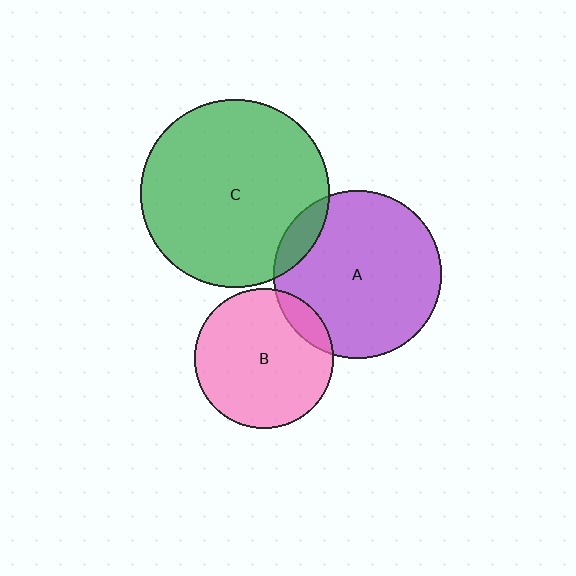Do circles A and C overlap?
Yes.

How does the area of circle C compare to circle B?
Approximately 1.8 times.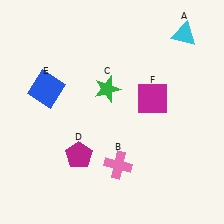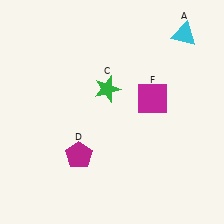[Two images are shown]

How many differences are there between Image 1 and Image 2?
There are 2 differences between the two images.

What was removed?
The pink cross (B), the blue square (E) were removed in Image 2.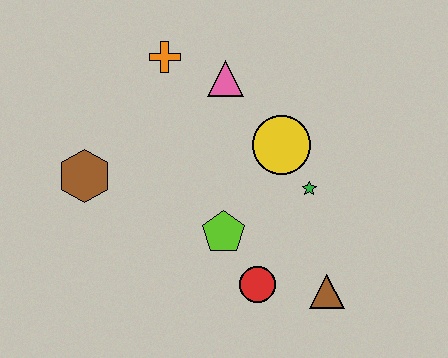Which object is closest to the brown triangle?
The red circle is closest to the brown triangle.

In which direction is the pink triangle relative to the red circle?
The pink triangle is above the red circle.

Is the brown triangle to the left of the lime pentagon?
No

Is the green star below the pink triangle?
Yes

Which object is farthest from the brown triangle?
The orange cross is farthest from the brown triangle.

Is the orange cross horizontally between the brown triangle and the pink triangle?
No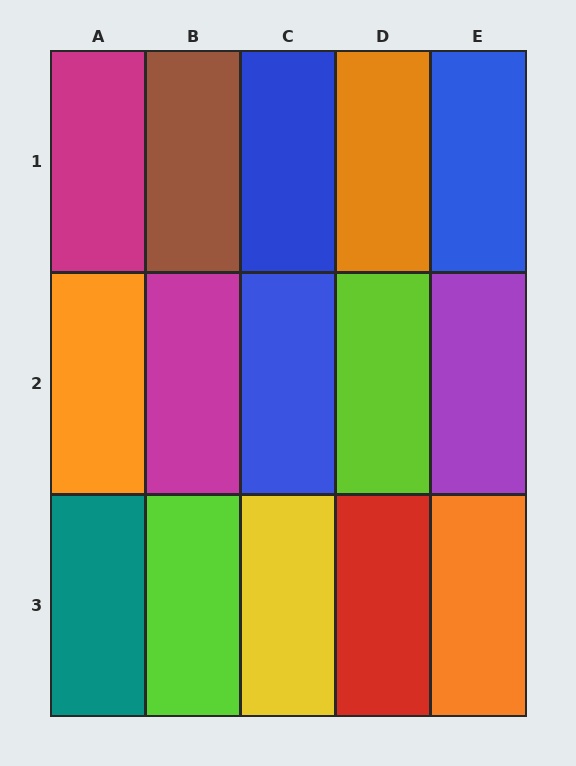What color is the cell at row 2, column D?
Lime.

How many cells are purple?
1 cell is purple.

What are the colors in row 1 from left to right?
Magenta, brown, blue, orange, blue.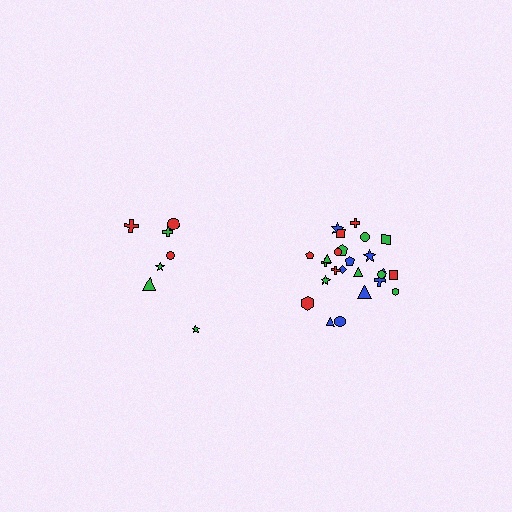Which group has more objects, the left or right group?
The right group.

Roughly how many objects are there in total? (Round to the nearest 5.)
Roughly 30 objects in total.